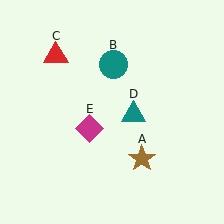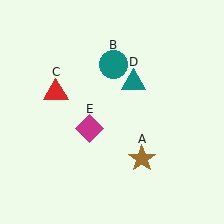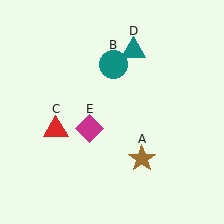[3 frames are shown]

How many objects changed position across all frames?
2 objects changed position: red triangle (object C), teal triangle (object D).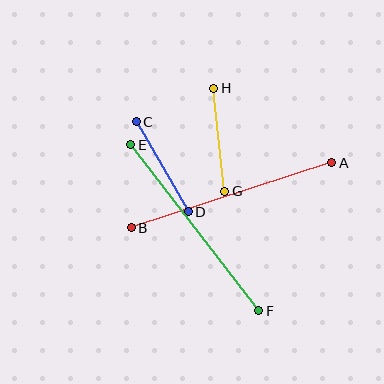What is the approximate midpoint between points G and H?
The midpoint is at approximately (219, 140) pixels.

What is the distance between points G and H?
The distance is approximately 103 pixels.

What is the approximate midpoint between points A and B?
The midpoint is at approximately (231, 195) pixels.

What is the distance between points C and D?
The distance is approximately 104 pixels.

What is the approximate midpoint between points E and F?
The midpoint is at approximately (195, 228) pixels.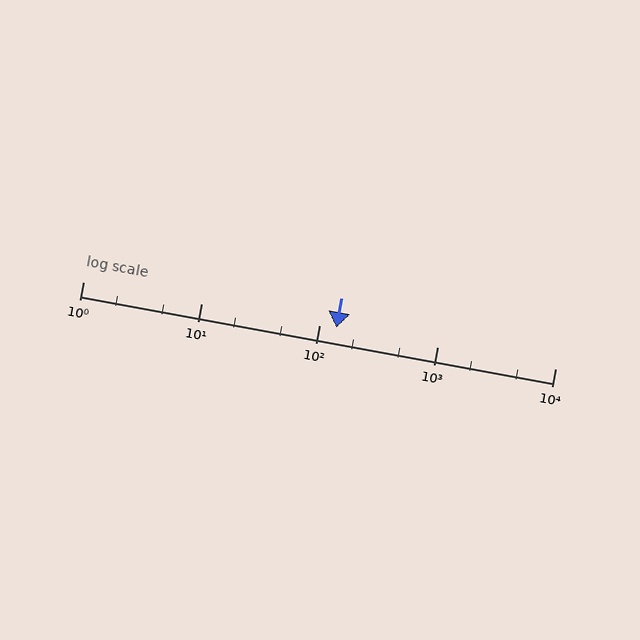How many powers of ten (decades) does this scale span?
The scale spans 4 decades, from 1 to 10000.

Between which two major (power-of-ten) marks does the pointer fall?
The pointer is between 100 and 1000.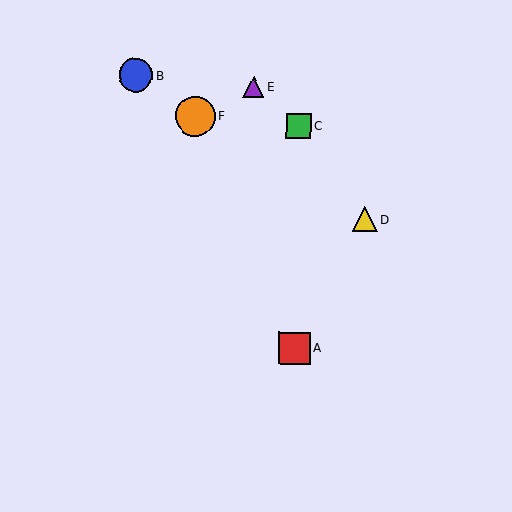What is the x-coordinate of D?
Object D is at x≈365.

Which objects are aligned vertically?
Objects A, C are aligned vertically.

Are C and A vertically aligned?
Yes, both are at x≈299.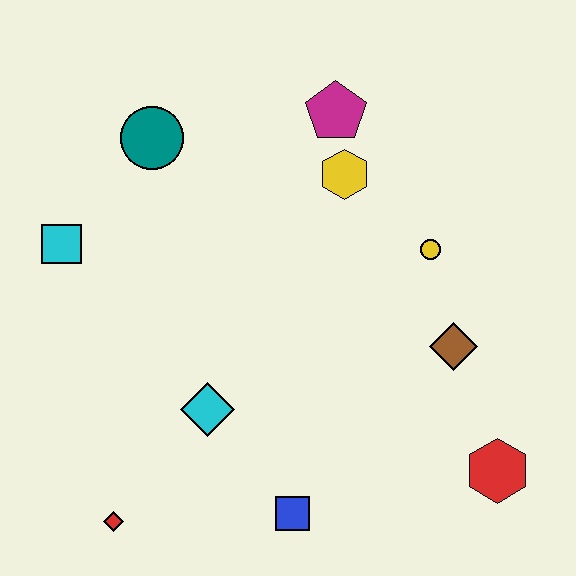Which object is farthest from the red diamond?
The magenta pentagon is farthest from the red diamond.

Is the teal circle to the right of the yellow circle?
No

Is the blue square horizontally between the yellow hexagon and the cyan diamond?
Yes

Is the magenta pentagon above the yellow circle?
Yes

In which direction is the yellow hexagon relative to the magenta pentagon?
The yellow hexagon is below the magenta pentagon.